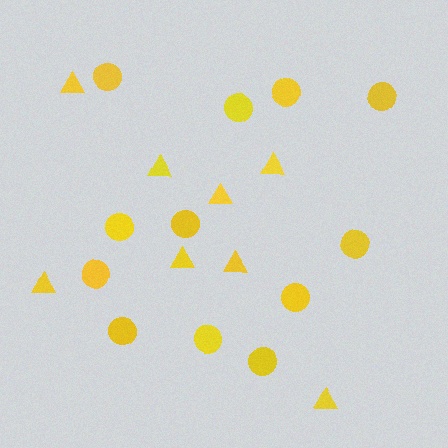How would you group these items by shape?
There are 2 groups: one group of circles (12) and one group of triangles (8).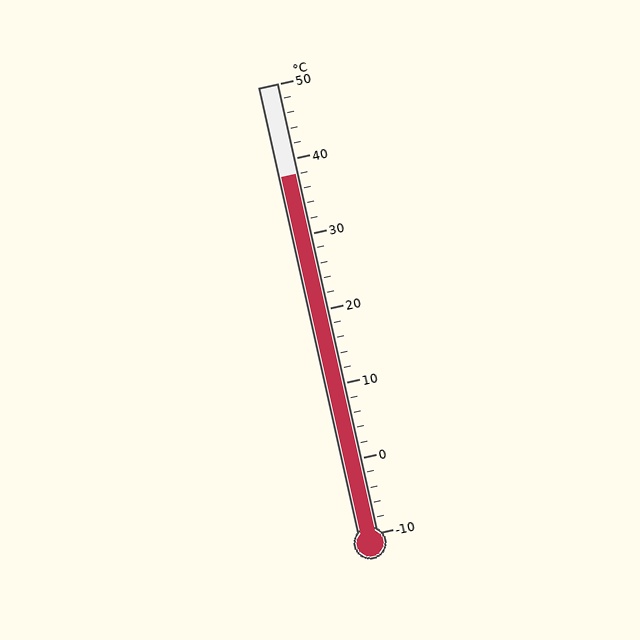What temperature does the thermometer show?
The thermometer shows approximately 38°C.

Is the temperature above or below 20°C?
The temperature is above 20°C.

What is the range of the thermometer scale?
The thermometer scale ranges from -10°C to 50°C.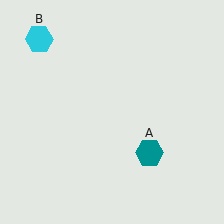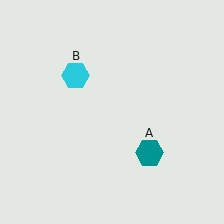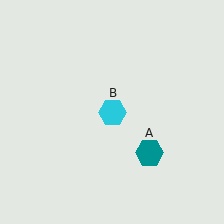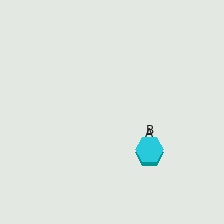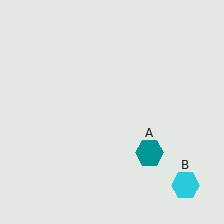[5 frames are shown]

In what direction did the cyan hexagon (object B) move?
The cyan hexagon (object B) moved down and to the right.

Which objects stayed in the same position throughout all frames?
Teal hexagon (object A) remained stationary.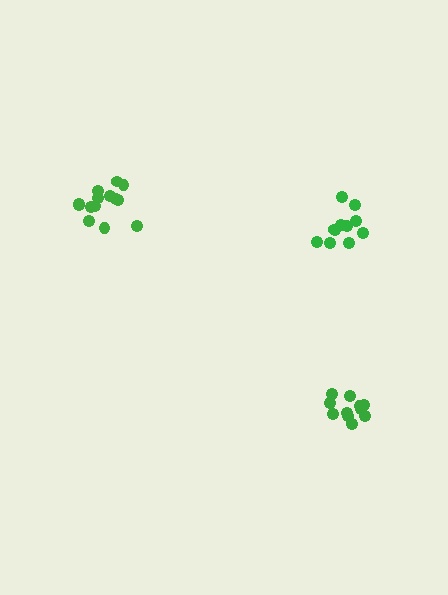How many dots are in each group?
Group 1: 11 dots, Group 2: 14 dots, Group 3: 11 dots (36 total).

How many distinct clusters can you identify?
There are 3 distinct clusters.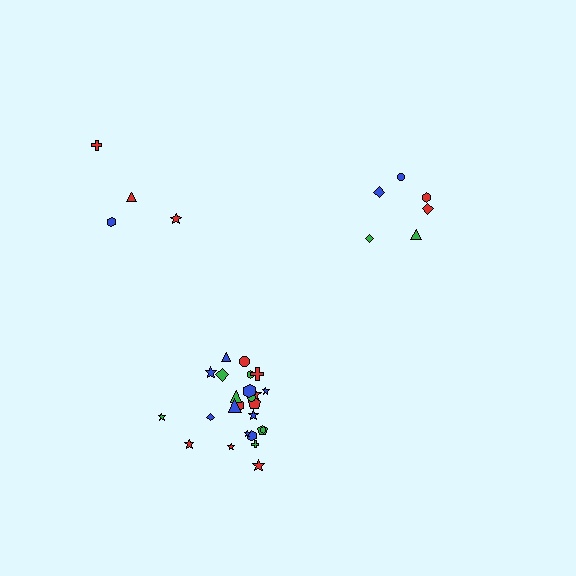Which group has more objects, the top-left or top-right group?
The top-right group.